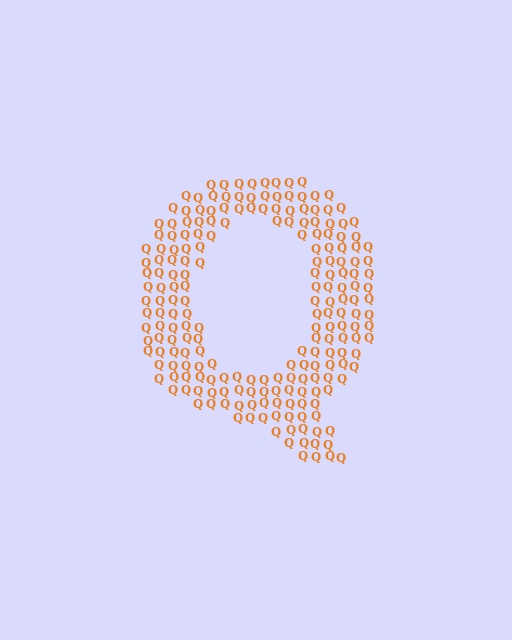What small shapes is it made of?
It is made of small letter Q's.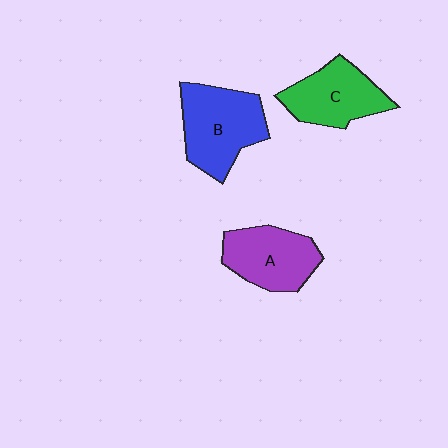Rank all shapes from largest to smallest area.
From largest to smallest: B (blue), A (purple), C (green).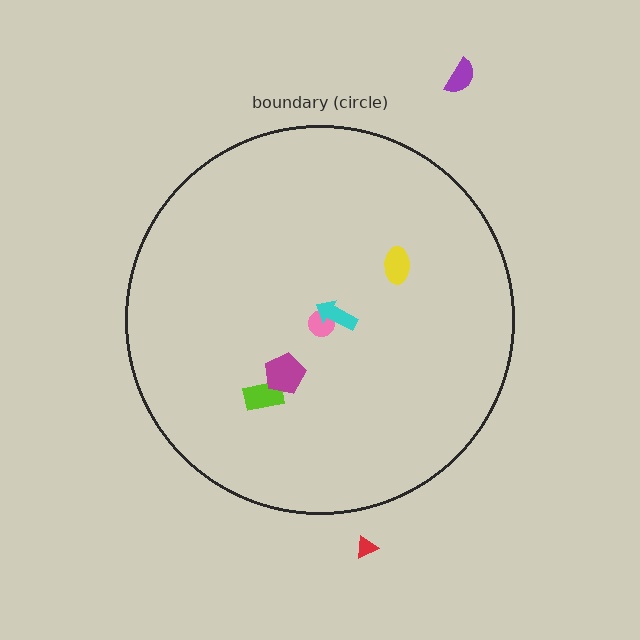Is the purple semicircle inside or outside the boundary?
Outside.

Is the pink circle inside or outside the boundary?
Inside.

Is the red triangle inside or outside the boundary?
Outside.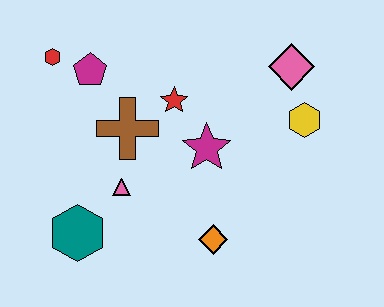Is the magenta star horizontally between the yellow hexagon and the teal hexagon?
Yes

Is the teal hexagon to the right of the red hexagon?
Yes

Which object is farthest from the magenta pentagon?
The yellow hexagon is farthest from the magenta pentagon.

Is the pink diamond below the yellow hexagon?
No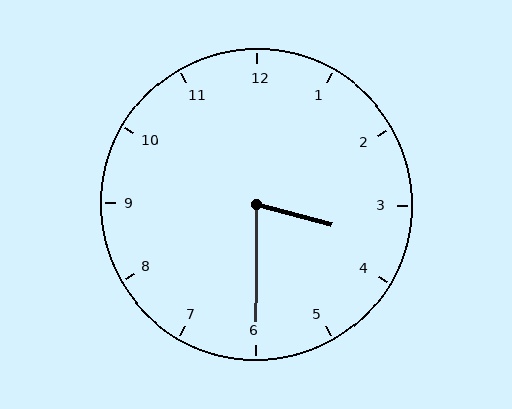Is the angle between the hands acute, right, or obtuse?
It is acute.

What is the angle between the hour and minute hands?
Approximately 75 degrees.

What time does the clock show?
3:30.